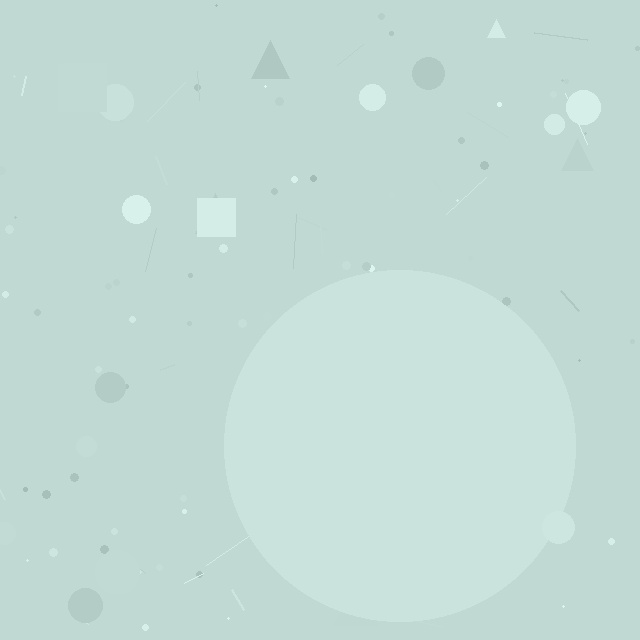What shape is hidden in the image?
A circle is hidden in the image.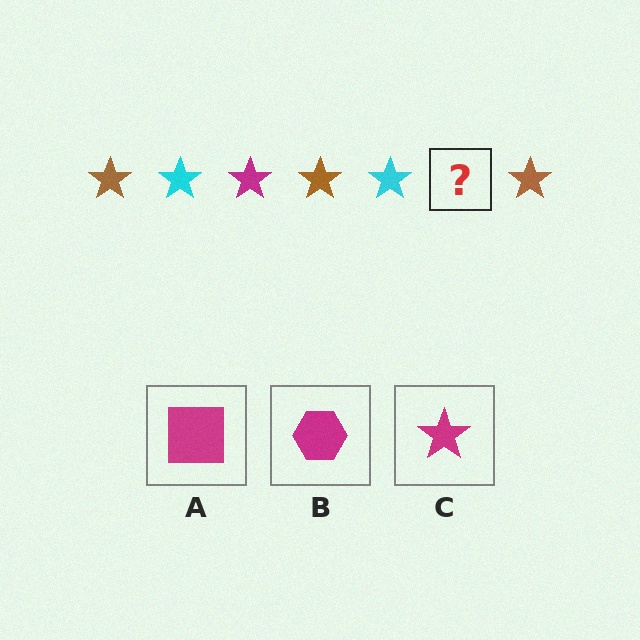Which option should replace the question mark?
Option C.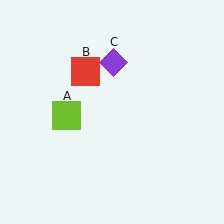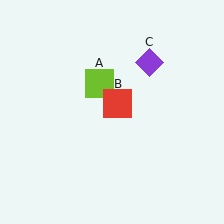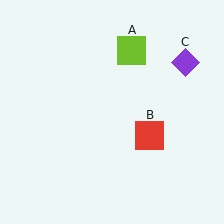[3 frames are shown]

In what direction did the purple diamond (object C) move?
The purple diamond (object C) moved right.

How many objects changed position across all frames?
3 objects changed position: lime square (object A), red square (object B), purple diamond (object C).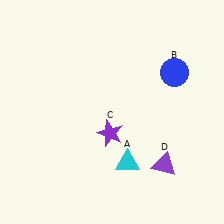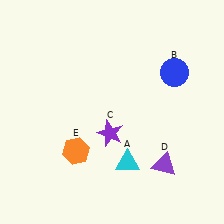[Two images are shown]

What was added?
An orange hexagon (E) was added in Image 2.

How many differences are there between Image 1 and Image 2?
There is 1 difference between the two images.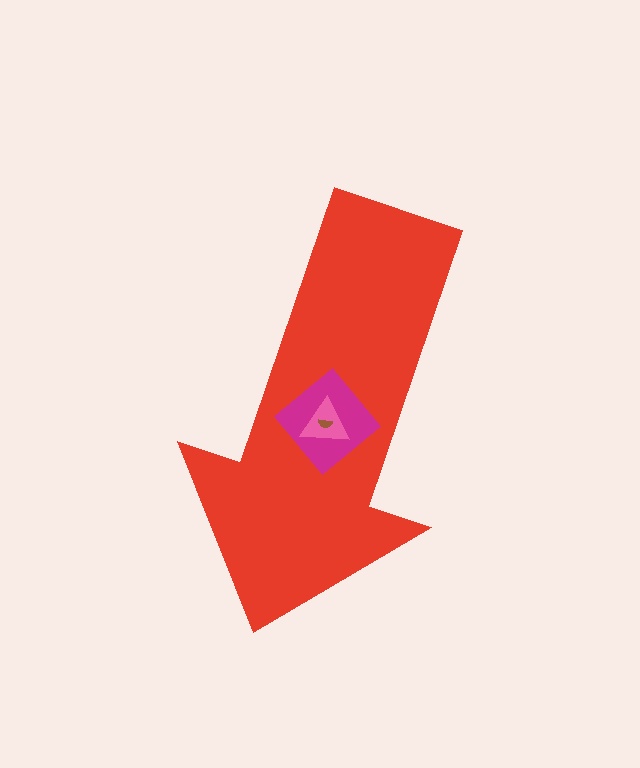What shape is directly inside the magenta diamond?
The pink triangle.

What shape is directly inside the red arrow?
The magenta diamond.